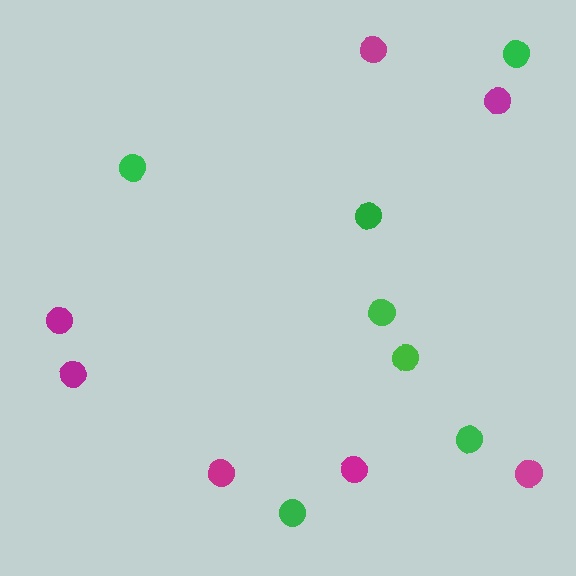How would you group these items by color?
There are 2 groups: one group of green circles (7) and one group of magenta circles (7).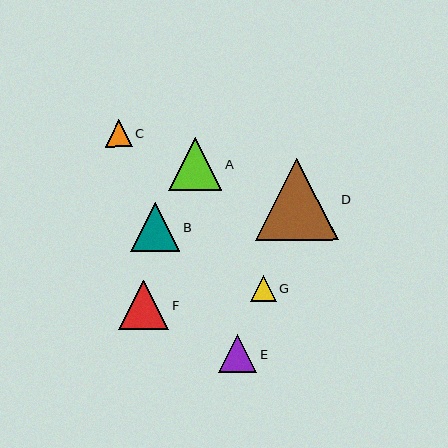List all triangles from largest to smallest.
From largest to smallest: D, A, F, B, E, C, G.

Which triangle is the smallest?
Triangle G is the smallest with a size of approximately 26 pixels.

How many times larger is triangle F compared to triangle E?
Triangle F is approximately 1.3 times the size of triangle E.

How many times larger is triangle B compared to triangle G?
Triangle B is approximately 1.9 times the size of triangle G.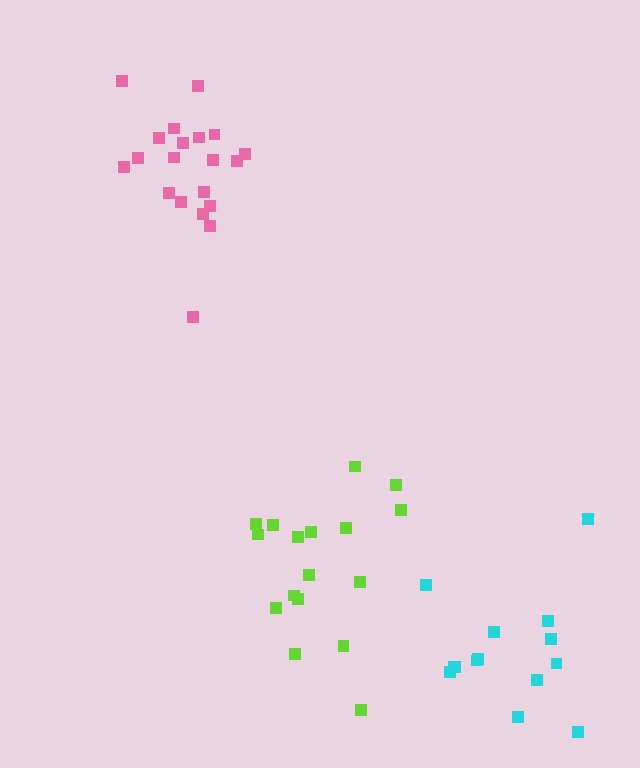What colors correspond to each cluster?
The clusters are colored: cyan, pink, lime.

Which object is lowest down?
The cyan cluster is bottommost.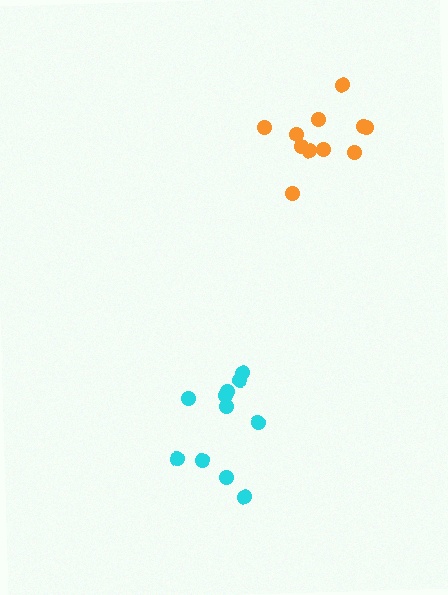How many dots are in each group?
Group 1: 11 dots, Group 2: 11 dots (22 total).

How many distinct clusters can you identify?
There are 2 distinct clusters.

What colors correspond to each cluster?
The clusters are colored: orange, cyan.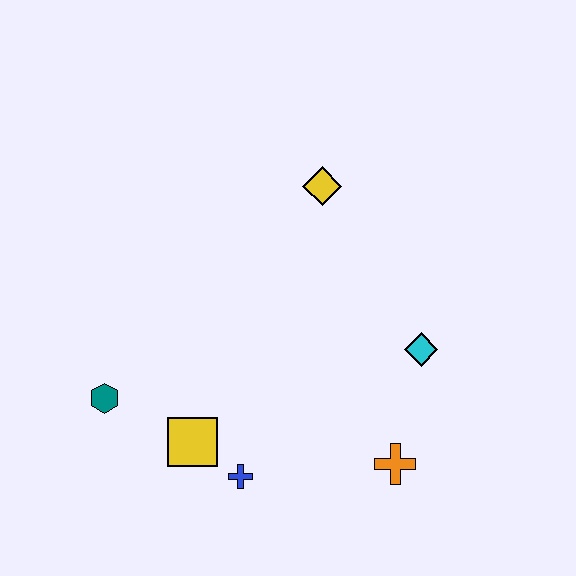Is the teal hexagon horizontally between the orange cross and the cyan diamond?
No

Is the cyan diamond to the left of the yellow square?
No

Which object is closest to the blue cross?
The yellow square is closest to the blue cross.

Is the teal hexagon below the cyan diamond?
Yes